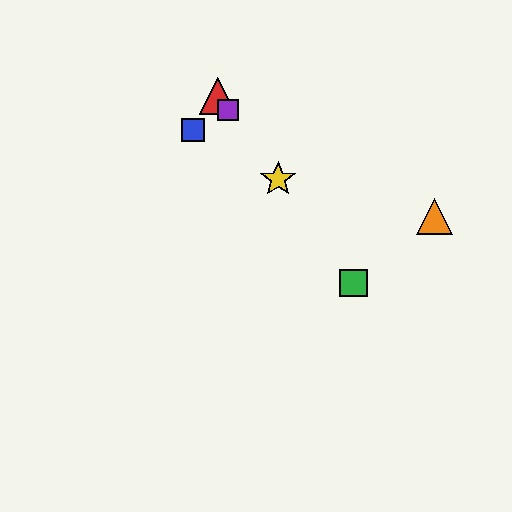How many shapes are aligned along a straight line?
4 shapes (the red triangle, the green square, the yellow star, the purple square) are aligned along a straight line.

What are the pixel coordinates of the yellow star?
The yellow star is at (278, 179).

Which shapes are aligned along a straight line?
The red triangle, the green square, the yellow star, the purple square are aligned along a straight line.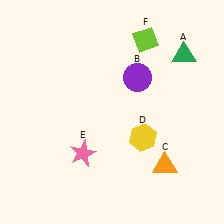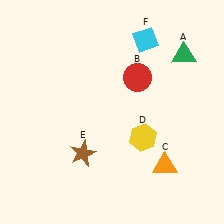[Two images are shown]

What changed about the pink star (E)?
In Image 1, E is pink. In Image 2, it changed to brown.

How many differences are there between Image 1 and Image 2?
There are 3 differences between the two images.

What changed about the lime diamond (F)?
In Image 1, F is lime. In Image 2, it changed to cyan.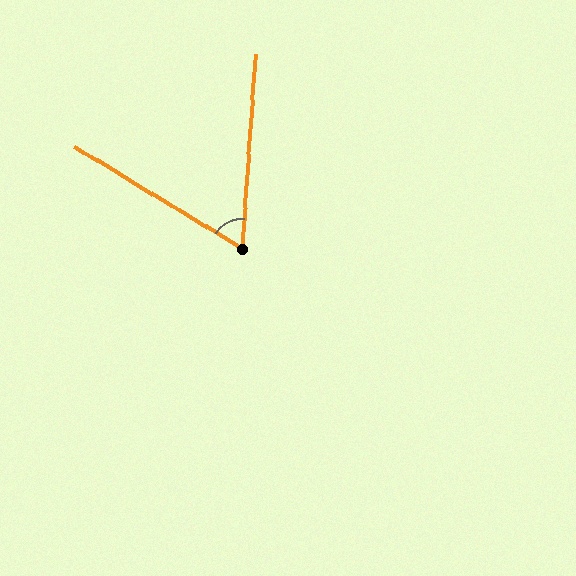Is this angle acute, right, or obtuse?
It is acute.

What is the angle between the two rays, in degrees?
Approximately 63 degrees.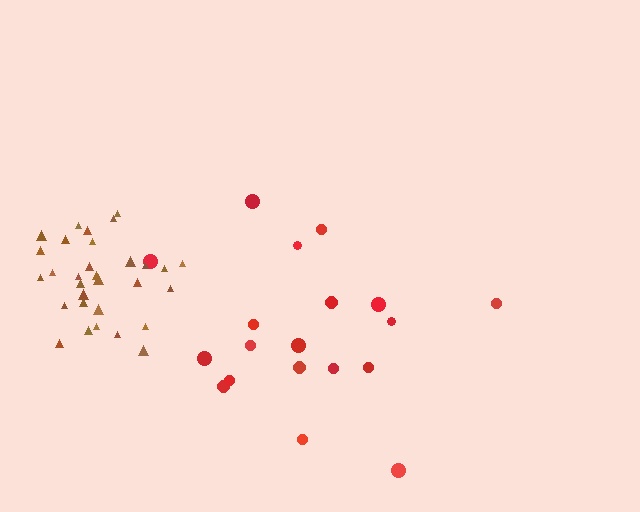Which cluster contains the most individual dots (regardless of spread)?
Brown (31).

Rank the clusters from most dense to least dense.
brown, red.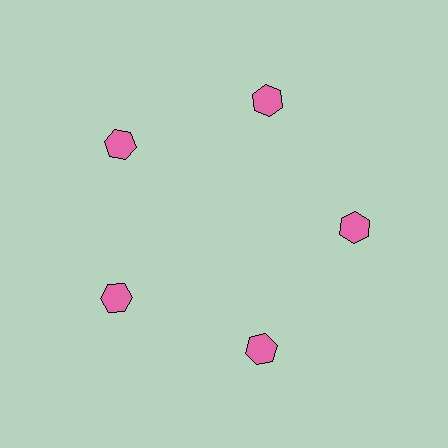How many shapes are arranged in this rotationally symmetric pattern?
There are 5 shapes, arranged in 5 groups of 1.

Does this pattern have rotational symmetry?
Yes, this pattern has 5-fold rotational symmetry. It looks the same after rotating 72 degrees around the center.